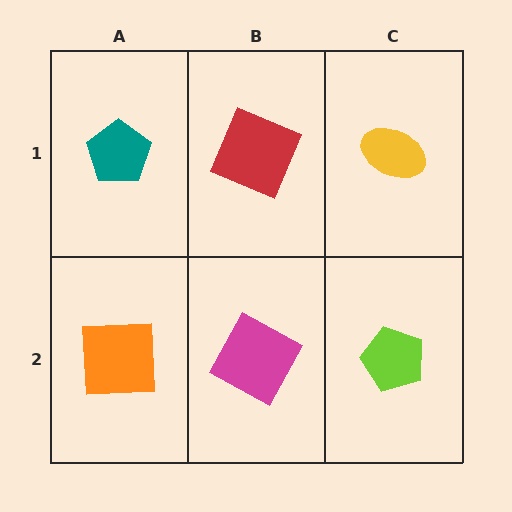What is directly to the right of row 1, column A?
A red square.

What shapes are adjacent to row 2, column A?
A teal pentagon (row 1, column A), a magenta square (row 2, column B).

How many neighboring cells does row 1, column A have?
2.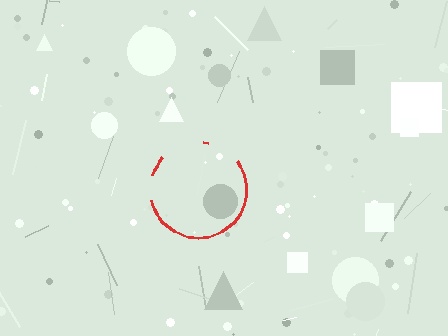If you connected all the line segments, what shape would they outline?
They would outline a circle.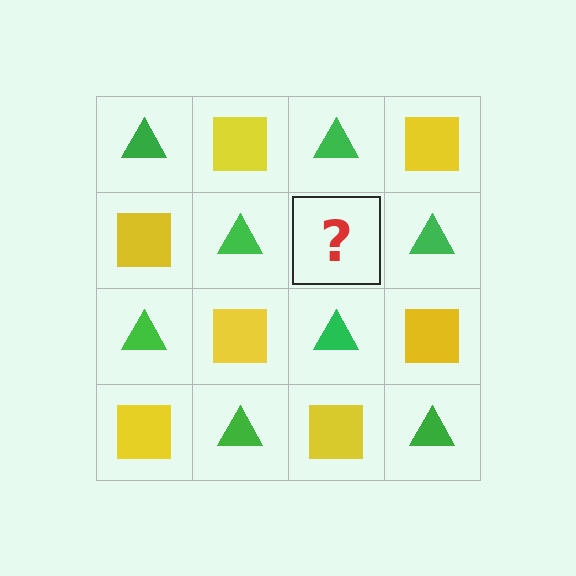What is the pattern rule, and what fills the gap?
The rule is that it alternates green triangle and yellow square in a checkerboard pattern. The gap should be filled with a yellow square.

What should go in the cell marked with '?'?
The missing cell should contain a yellow square.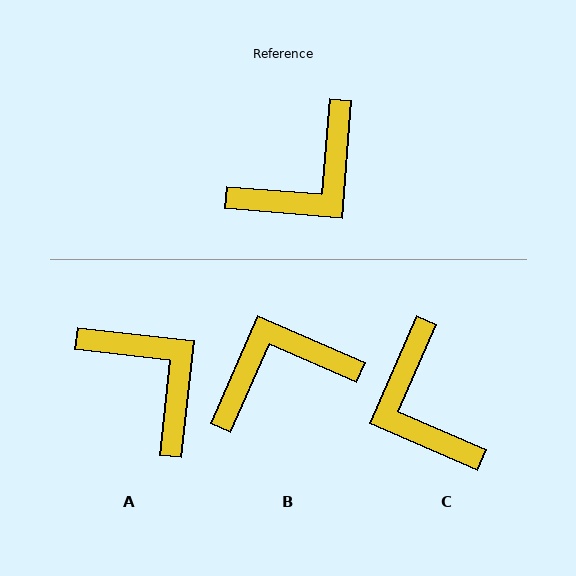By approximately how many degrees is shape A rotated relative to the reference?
Approximately 88 degrees counter-clockwise.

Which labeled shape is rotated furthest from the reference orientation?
B, about 161 degrees away.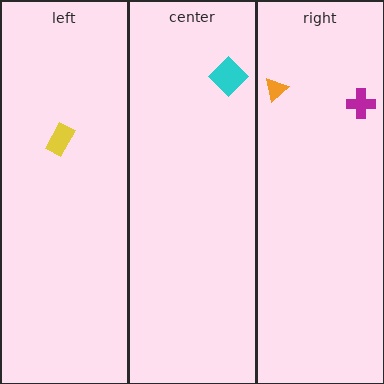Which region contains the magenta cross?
The right region.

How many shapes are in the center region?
1.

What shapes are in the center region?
The cyan diamond.